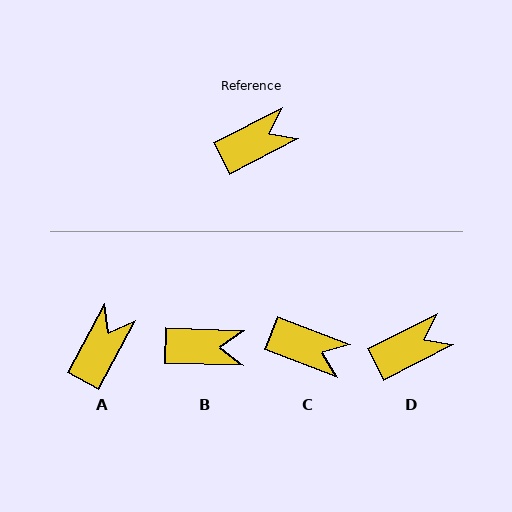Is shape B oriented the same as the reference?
No, it is off by about 29 degrees.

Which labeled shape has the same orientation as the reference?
D.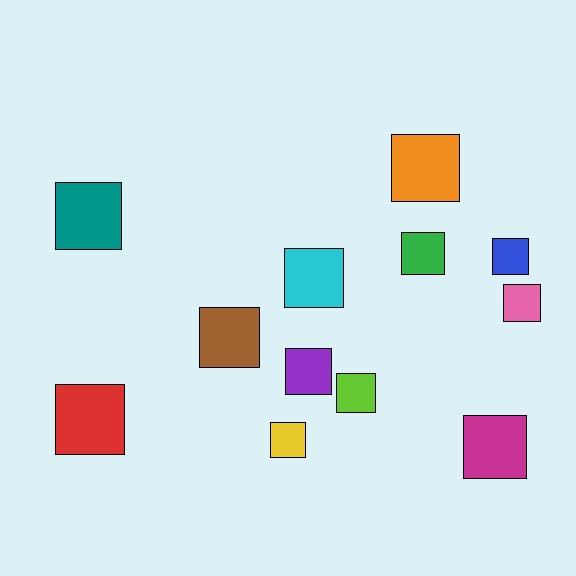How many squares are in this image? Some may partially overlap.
There are 12 squares.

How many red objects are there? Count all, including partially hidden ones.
There is 1 red object.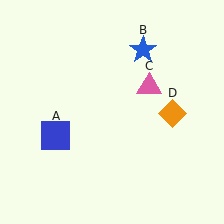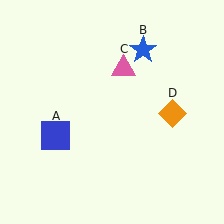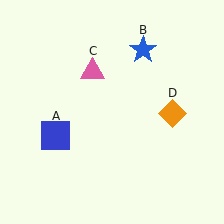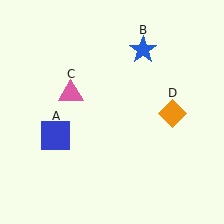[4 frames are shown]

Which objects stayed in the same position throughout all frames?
Blue square (object A) and blue star (object B) and orange diamond (object D) remained stationary.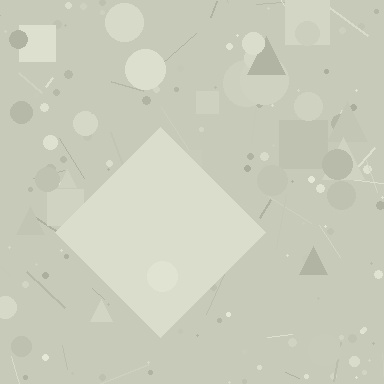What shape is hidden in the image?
A diamond is hidden in the image.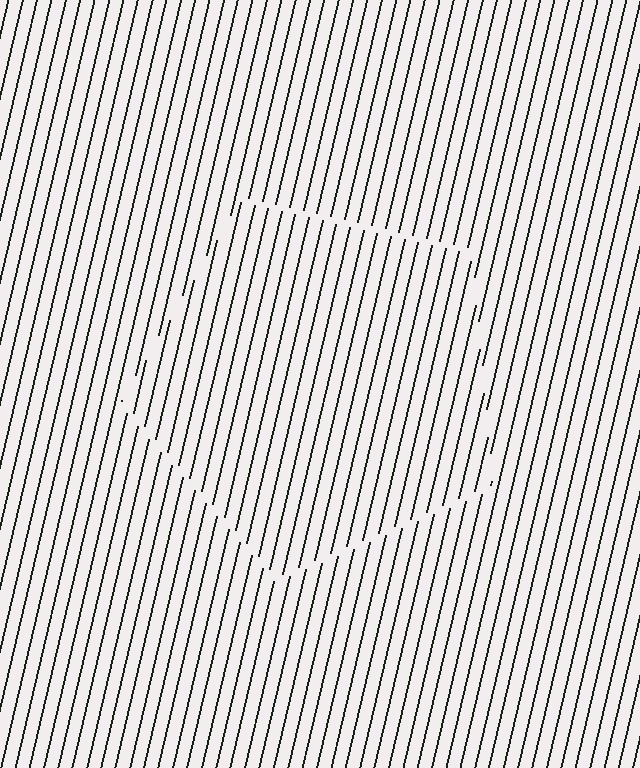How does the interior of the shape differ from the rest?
The interior of the shape contains the same grating, shifted by half a period — the contour is defined by the phase discontinuity where line-ends from the inner and outer gratings abut.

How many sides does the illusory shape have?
5 sides — the line-ends trace a pentagon.